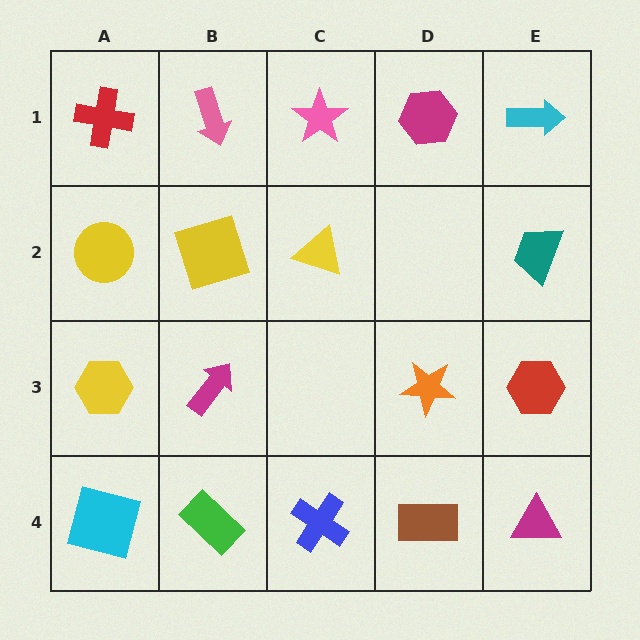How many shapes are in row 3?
4 shapes.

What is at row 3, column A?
A yellow hexagon.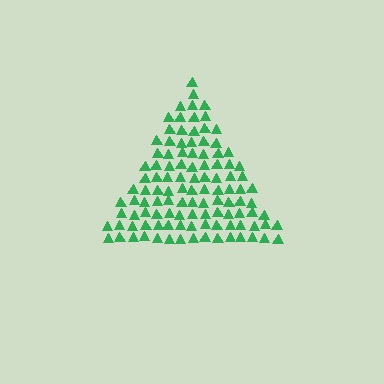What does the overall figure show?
The overall figure shows a triangle.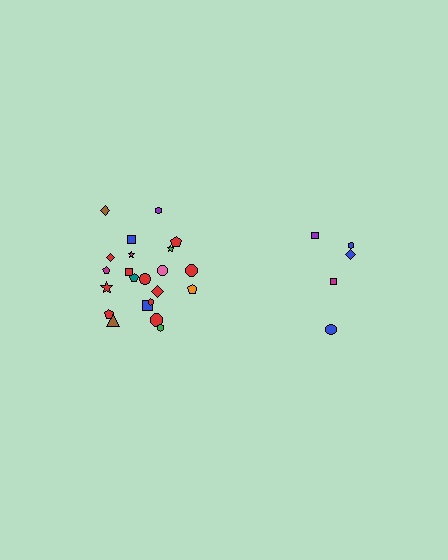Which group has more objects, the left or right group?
The left group.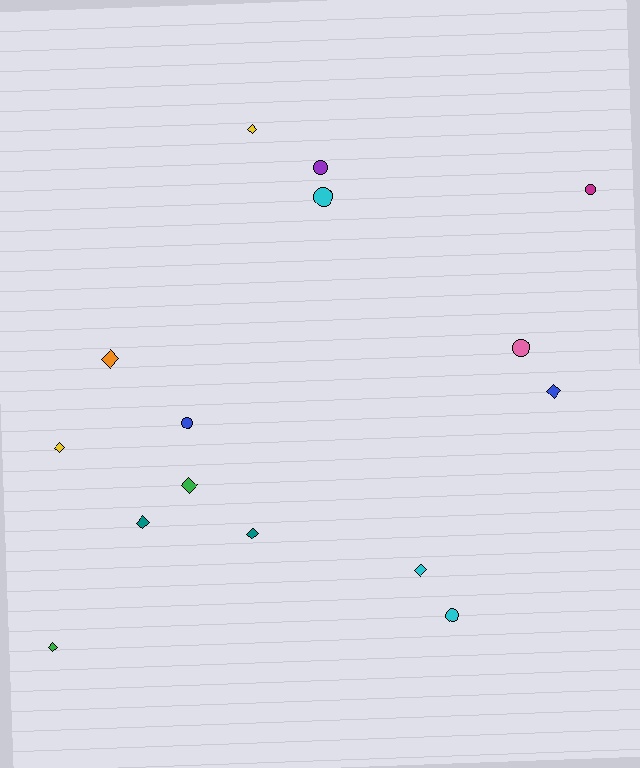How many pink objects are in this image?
There is 1 pink object.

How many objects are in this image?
There are 15 objects.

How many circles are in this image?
There are 6 circles.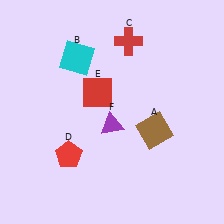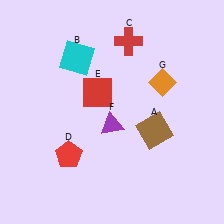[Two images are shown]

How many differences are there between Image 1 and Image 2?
There is 1 difference between the two images.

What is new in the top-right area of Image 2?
An orange diamond (G) was added in the top-right area of Image 2.